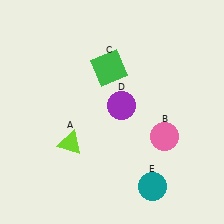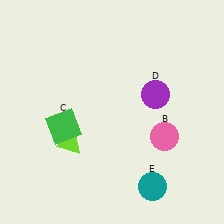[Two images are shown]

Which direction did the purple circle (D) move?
The purple circle (D) moved right.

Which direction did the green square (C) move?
The green square (C) moved down.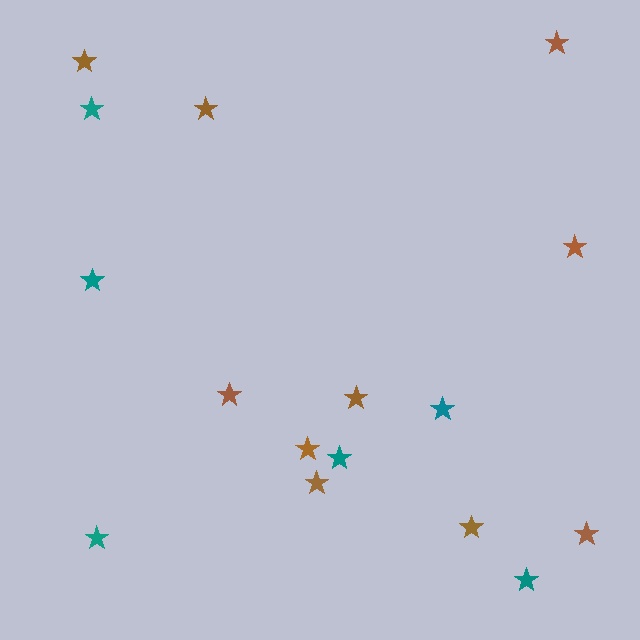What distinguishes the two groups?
There are 2 groups: one group of brown stars (10) and one group of teal stars (6).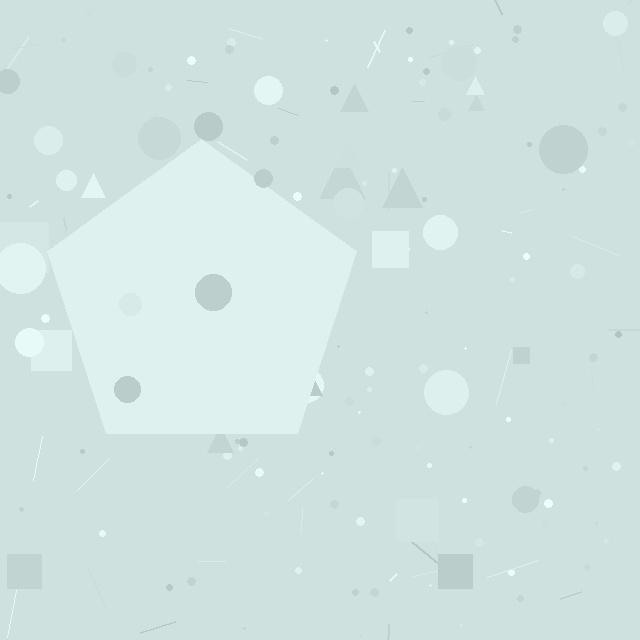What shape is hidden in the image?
A pentagon is hidden in the image.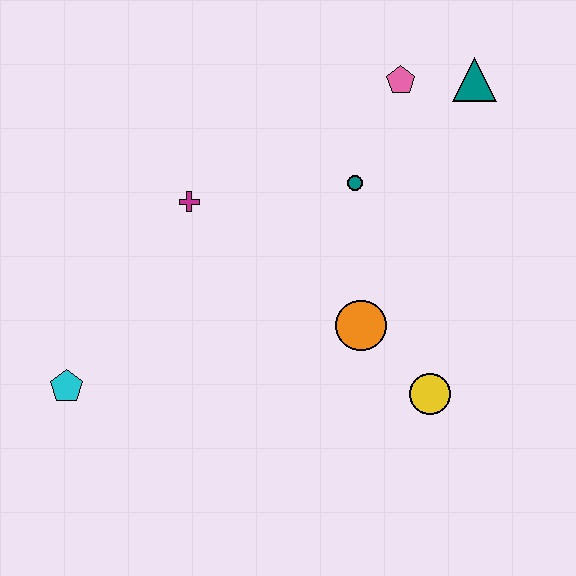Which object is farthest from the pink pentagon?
The cyan pentagon is farthest from the pink pentagon.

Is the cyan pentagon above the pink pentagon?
No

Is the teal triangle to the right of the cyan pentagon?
Yes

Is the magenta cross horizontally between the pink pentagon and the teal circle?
No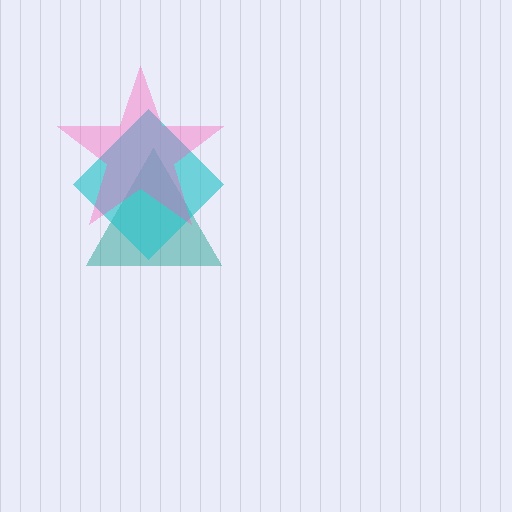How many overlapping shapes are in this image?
There are 3 overlapping shapes in the image.